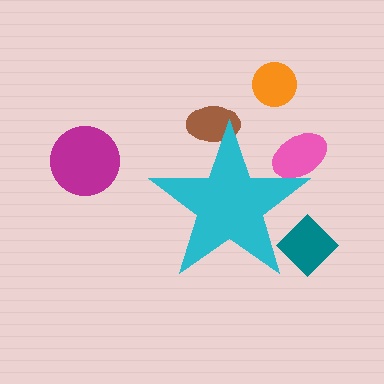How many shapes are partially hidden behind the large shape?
3 shapes are partially hidden.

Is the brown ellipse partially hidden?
Yes, the brown ellipse is partially hidden behind the cyan star.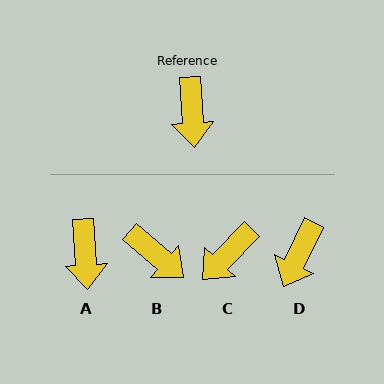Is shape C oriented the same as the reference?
No, it is off by about 48 degrees.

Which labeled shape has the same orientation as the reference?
A.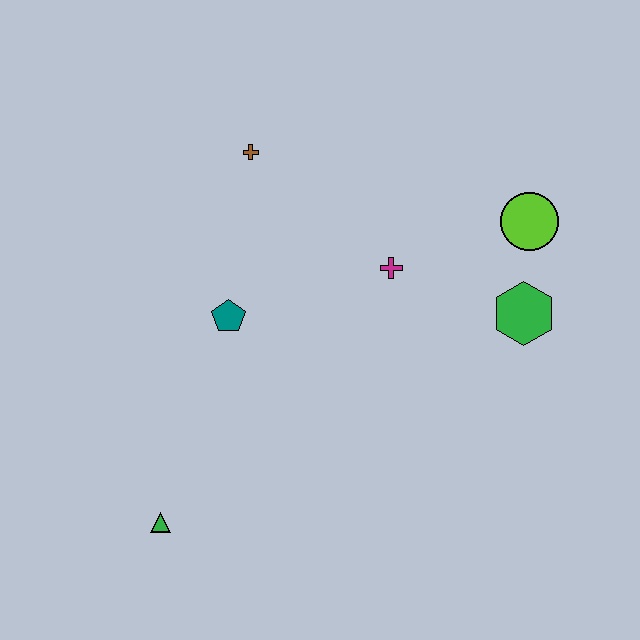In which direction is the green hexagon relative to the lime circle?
The green hexagon is below the lime circle.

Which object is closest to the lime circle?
The green hexagon is closest to the lime circle.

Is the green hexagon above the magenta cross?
No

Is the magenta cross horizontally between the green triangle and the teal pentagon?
No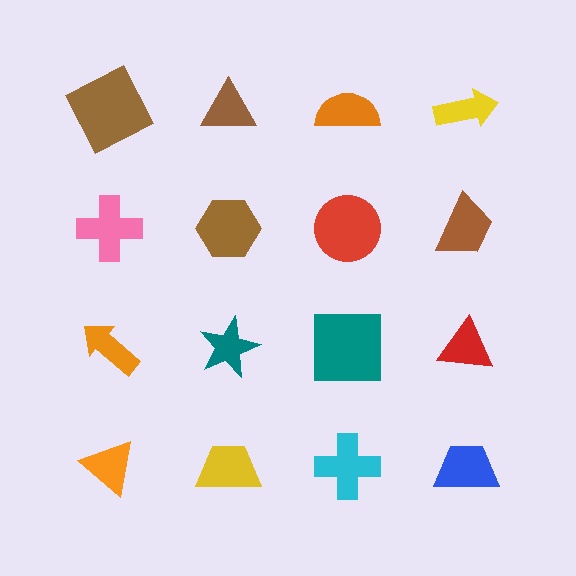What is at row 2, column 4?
A brown trapezoid.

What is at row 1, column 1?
A brown square.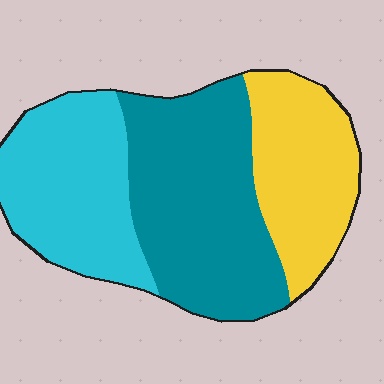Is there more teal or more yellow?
Teal.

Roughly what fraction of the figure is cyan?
Cyan takes up about one third (1/3) of the figure.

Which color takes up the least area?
Yellow, at roughly 25%.